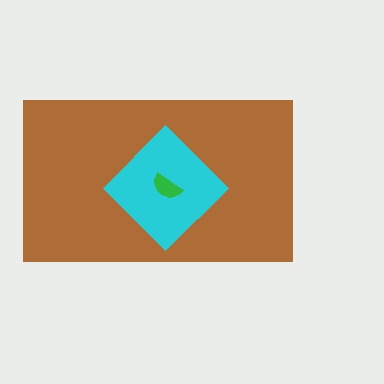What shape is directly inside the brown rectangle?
The cyan diamond.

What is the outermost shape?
The brown rectangle.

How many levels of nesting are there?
3.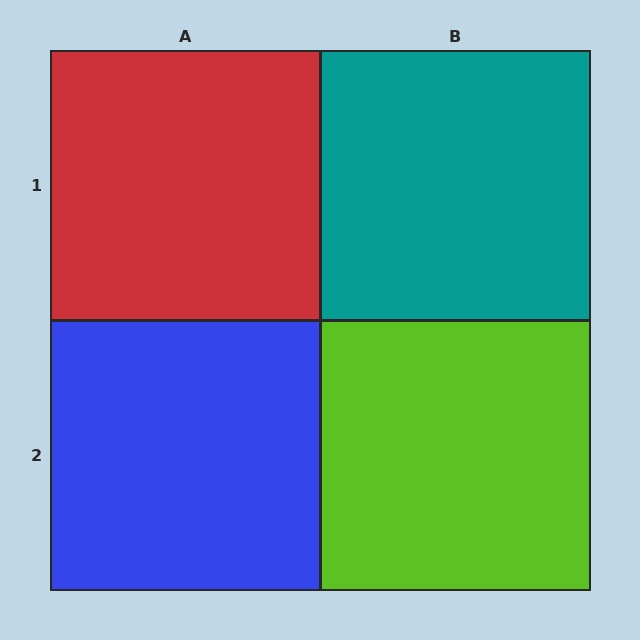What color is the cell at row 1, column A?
Red.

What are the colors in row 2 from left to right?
Blue, lime.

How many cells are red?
1 cell is red.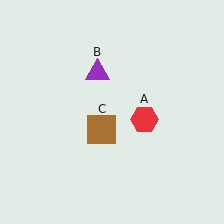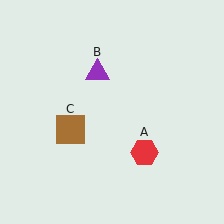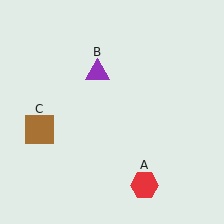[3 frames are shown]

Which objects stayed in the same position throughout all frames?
Purple triangle (object B) remained stationary.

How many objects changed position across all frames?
2 objects changed position: red hexagon (object A), brown square (object C).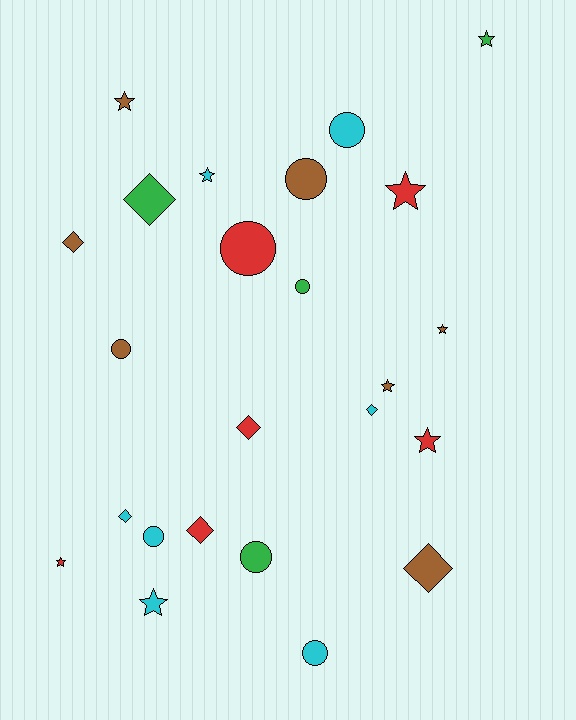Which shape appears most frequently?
Star, with 9 objects.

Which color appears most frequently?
Cyan, with 7 objects.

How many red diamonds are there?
There are 2 red diamonds.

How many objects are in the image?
There are 24 objects.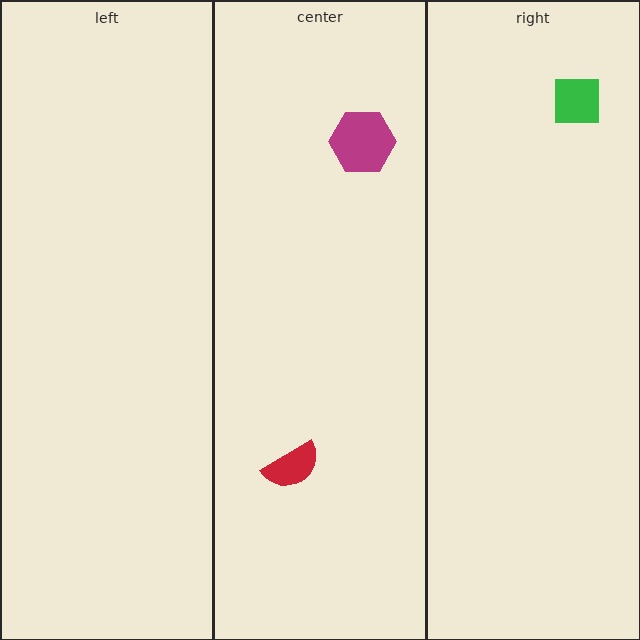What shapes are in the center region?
The magenta hexagon, the red semicircle.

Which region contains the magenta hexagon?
The center region.